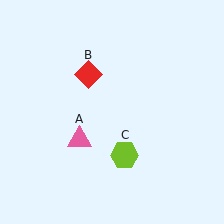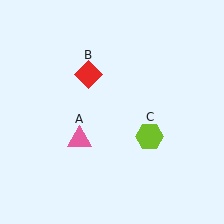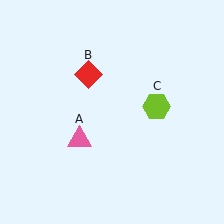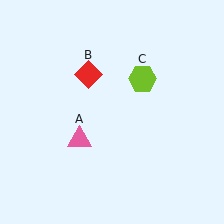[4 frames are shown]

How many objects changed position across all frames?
1 object changed position: lime hexagon (object C).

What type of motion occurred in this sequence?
The lime hexagon (object C) rotated counterclockwise around the center of the scene.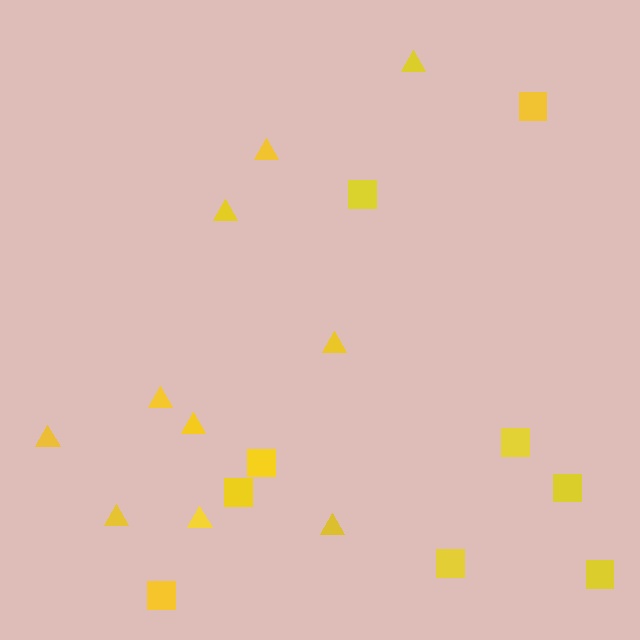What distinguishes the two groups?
There are 2 groups: one group of squares (9) and one group of triangles (10).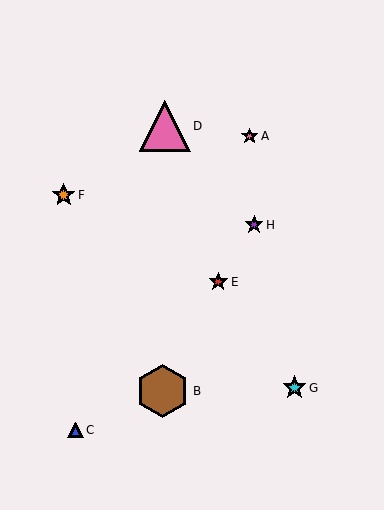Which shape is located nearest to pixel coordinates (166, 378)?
The brown hexagon (labeled B) at (163, 391) is nearest to that location.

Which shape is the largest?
The brown hexagon (labeled B) is the largest.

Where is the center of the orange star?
The center of the orange star is at (64, 195).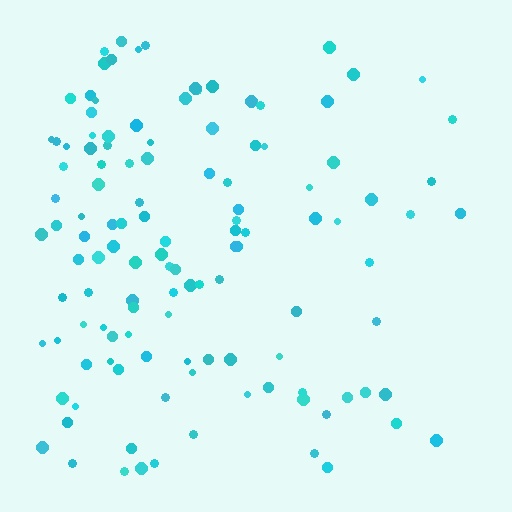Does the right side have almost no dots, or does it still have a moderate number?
Still a moderate number, just noticeably fewer than the left.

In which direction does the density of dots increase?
From right to left, with the left side densest.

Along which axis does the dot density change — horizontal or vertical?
Horizontal.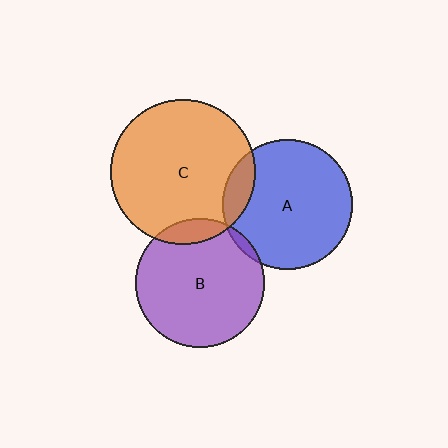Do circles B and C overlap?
Yes.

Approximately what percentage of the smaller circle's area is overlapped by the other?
Approximately 10%.